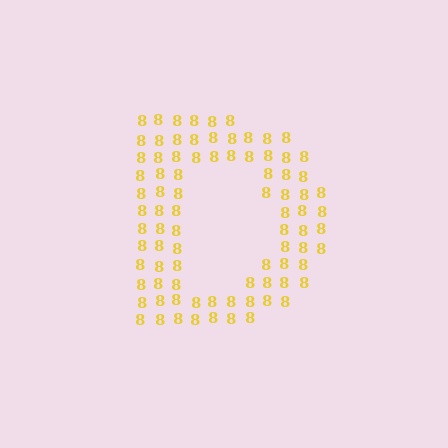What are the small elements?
The small elements are digit 8's.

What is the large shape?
The large shape is the letter D.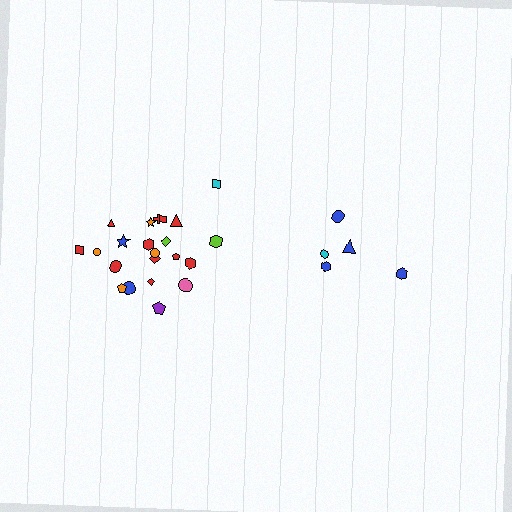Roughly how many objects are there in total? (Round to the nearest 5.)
Roughly 25 objects in total.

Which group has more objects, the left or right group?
The left group.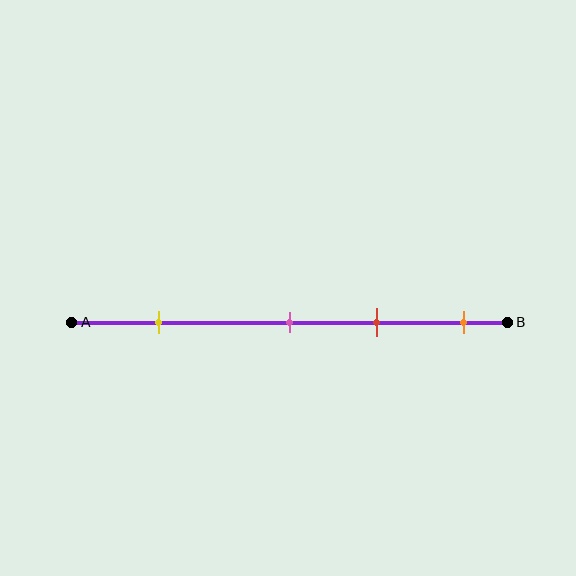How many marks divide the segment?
There are 4 marks dividing the segment.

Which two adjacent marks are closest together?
The pink and red marks are the closest adjacent pair.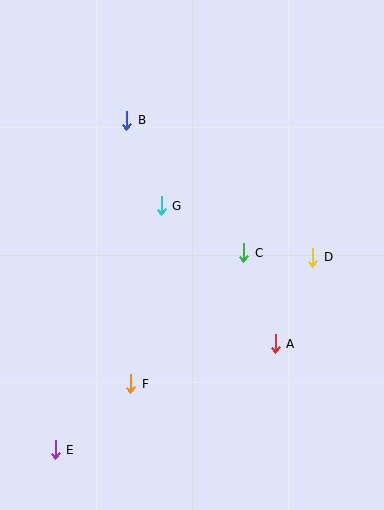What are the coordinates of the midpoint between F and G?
The midpoint between F and G is at (146, 295).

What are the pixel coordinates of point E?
Point E is at (55, 450).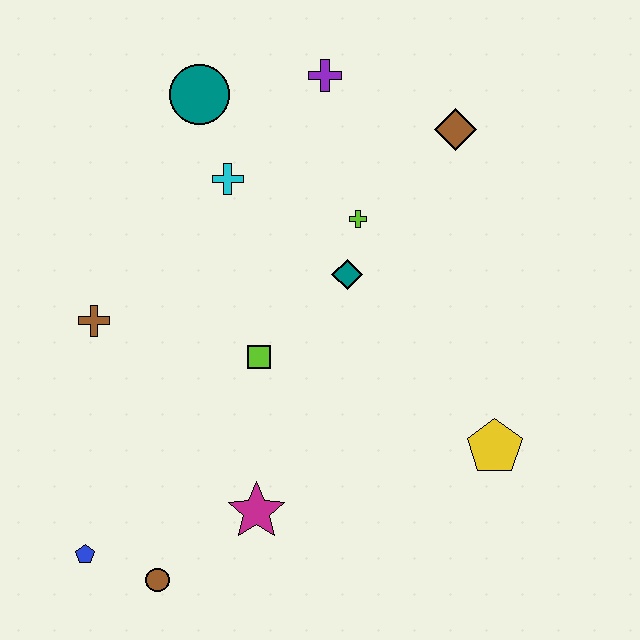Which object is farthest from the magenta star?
The purple cross is farthest from the magenta star.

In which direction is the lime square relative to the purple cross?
The lime square is below the purple cross.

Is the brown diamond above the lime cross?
Yes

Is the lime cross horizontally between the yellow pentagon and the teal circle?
Yes